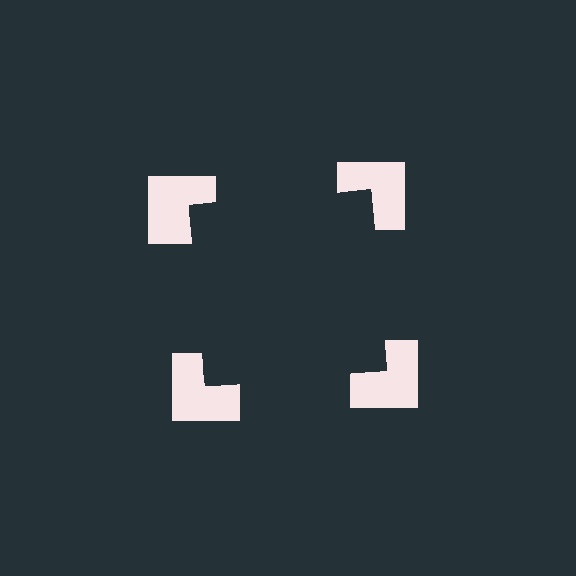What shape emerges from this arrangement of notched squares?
An illusory square — its edges are inferred from the aligned wedge cuts in the notched squares, not physically drawn.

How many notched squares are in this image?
There are 4 — one at each vertex of the illusory square.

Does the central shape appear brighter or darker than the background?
It typically appears slightly darker than the background, even though no actual brightness change is drawn.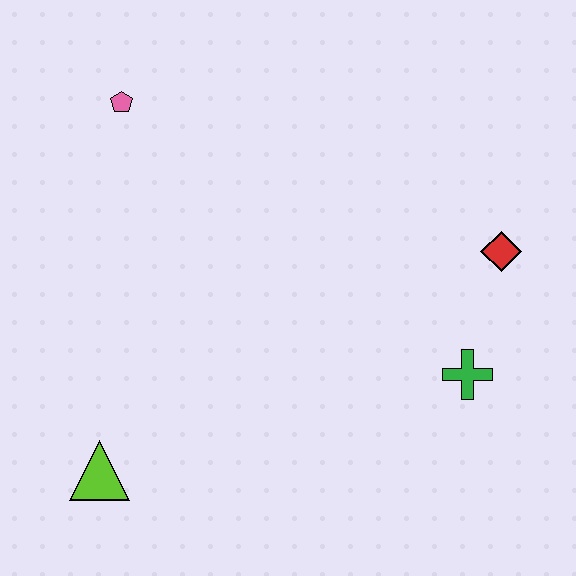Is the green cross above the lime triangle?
Yes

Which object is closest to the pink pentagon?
The lime triangle is closest to the pink pentagon.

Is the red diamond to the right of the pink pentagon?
Yes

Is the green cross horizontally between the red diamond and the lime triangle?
Yes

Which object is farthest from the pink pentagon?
The green cross is farthest from the pink pentagon.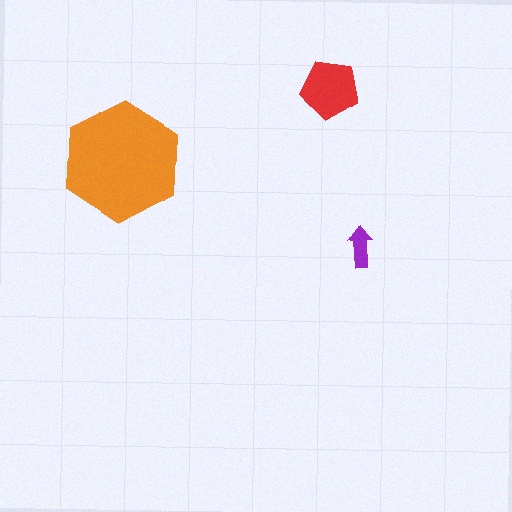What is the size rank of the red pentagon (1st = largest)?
2nd.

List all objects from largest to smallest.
The orange hexagon, the red pentagon, the purple arrow.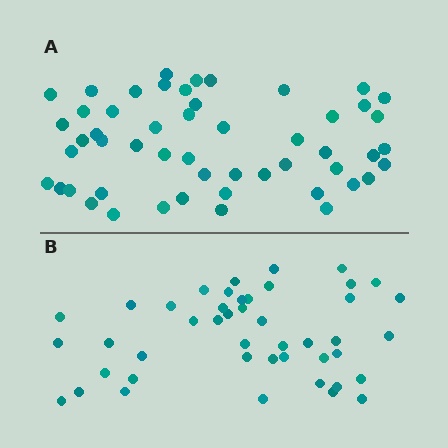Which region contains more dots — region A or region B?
Region A (the top region) has more dots.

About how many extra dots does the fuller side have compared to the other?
Region A has roughly 8 or so more dots than region B.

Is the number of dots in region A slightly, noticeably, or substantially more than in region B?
Region A has only slightly more — the two regions are fairly close. The ratio is roughly 1.2 to 1.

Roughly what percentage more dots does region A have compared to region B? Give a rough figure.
About 15% more.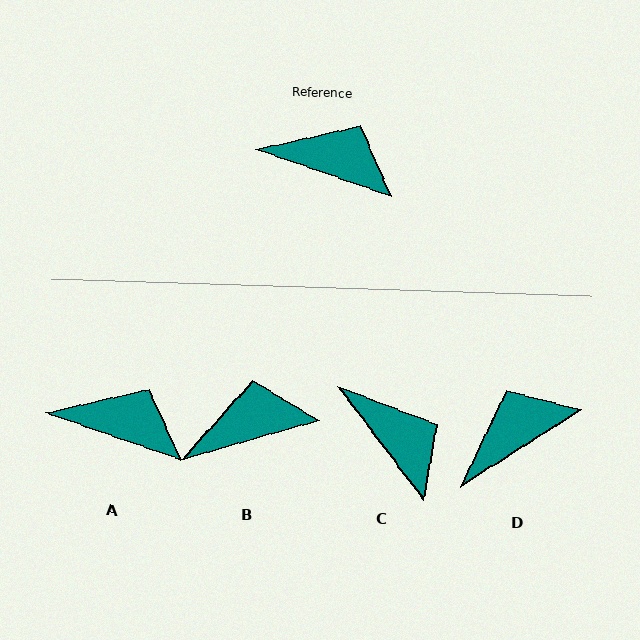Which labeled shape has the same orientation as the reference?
A.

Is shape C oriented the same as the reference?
No, it is off by about 34 degrees.